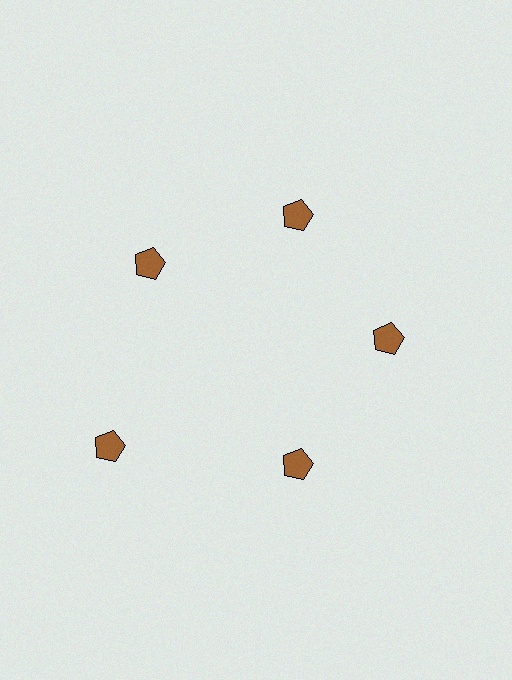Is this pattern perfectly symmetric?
No. The 5 brown pentagons are arranged in a ring, but one element near the 8 o'clock position is pushed outward from the center, breaking the 5-fold rotational symmetry.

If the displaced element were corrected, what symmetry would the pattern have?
It would have 5-fold rotational symmetry — the pattern would map onto itself every 72 degrees.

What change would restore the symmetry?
The symmetry would be restored by moving it inward, back onto the ring so that all 5 pentagons sit at equal angles and equal distance from the center.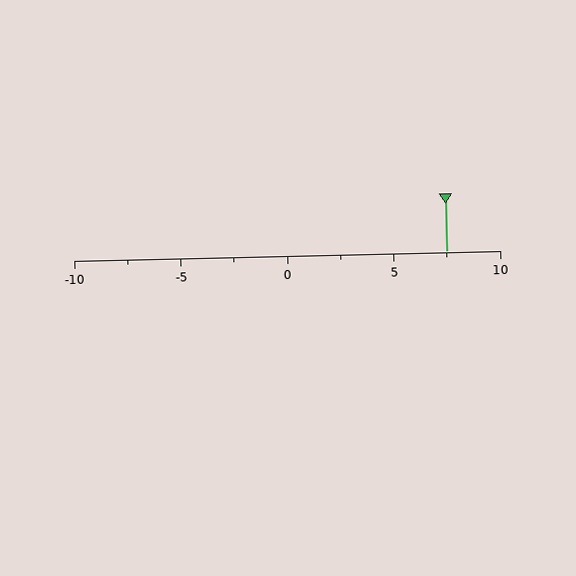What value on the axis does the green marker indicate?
The marker indicates approximately 7.5.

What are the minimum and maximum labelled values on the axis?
The axis runs from -10 to 10.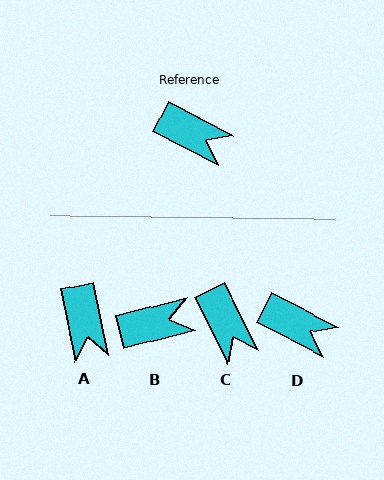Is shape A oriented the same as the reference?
No, it is off by about 52 degrees.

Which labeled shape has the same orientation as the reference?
D.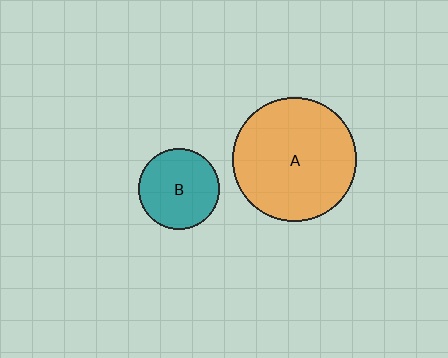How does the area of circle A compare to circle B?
Approximately 2.3 times.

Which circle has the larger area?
Circle A (orange).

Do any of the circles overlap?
No, none of the circles overlap.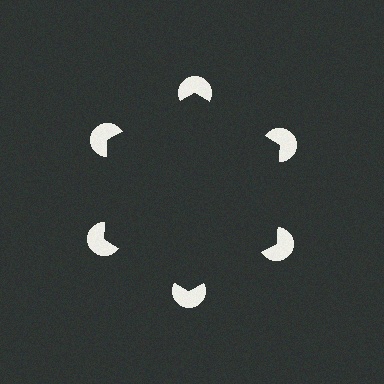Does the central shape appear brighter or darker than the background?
It typically appears slightly darker than the background, even though no actual brightness change is drawn.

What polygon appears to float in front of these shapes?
An illusory hexagon — its edges are inferred from the aligned wedge cuts in the pac-man discs, not physically drawn.